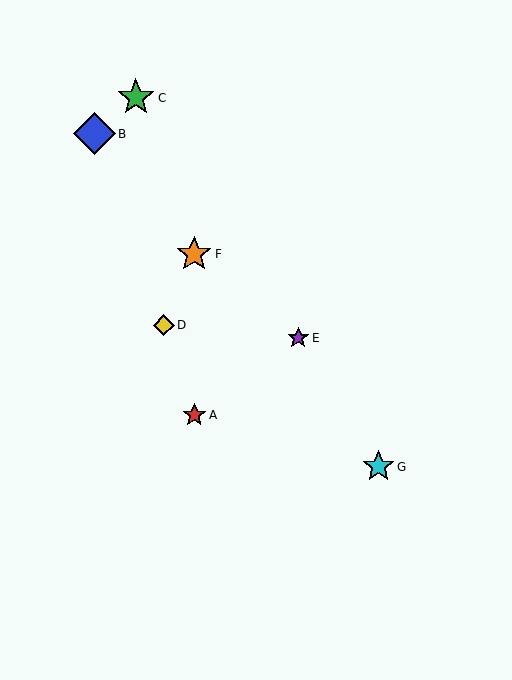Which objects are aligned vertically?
Objects A, F are aligned vertically.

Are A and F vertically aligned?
Yes, both are at x≈194.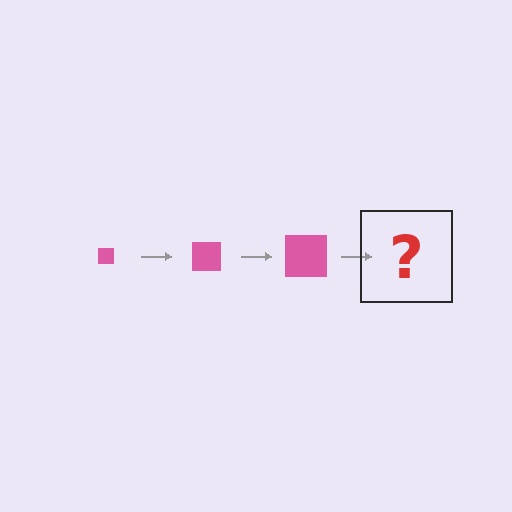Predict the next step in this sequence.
The next step is a pink square, larger than the previous one.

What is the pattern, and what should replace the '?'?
The pattern is that the square gets progressively larger each step. The '?' should be a pink square, larger than the previous one.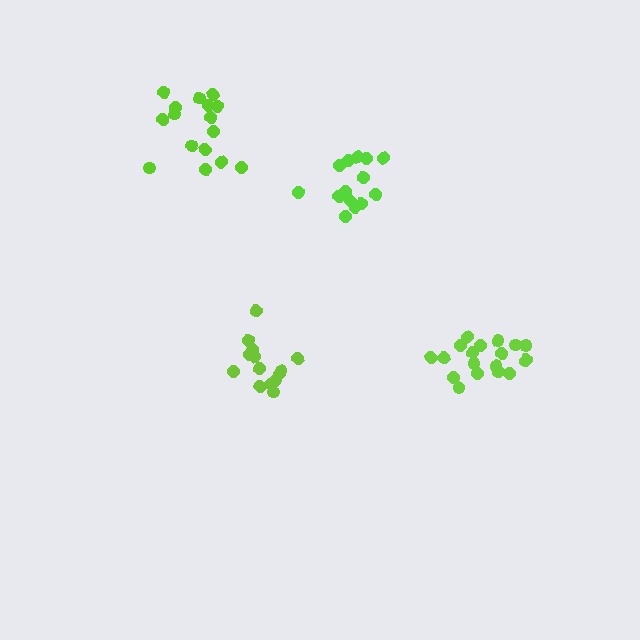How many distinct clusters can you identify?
There are 4 distinct clusters.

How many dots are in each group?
Group 1: 14 dots, Group 2: 14 dots, Group 3: 19 dots, Group 4: 16 dots (63 total).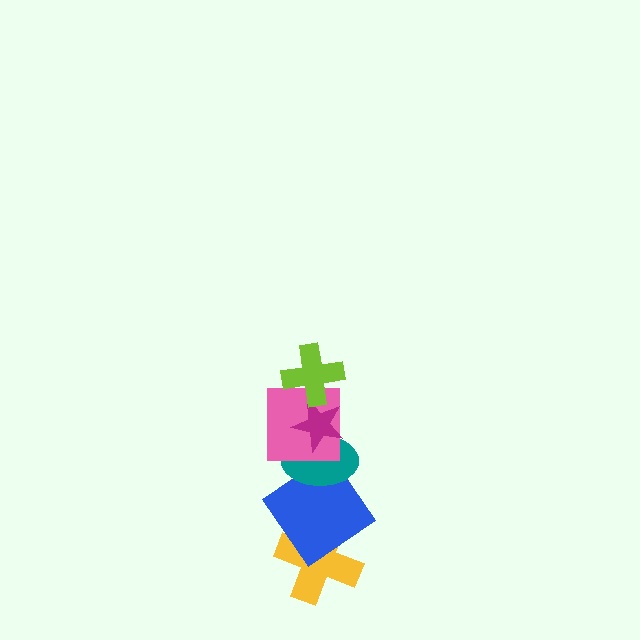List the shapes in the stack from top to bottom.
From top to bottom: the lime cross, the magenta star, the pink square, the teal ellipse, the blue diamond, the yellow cross.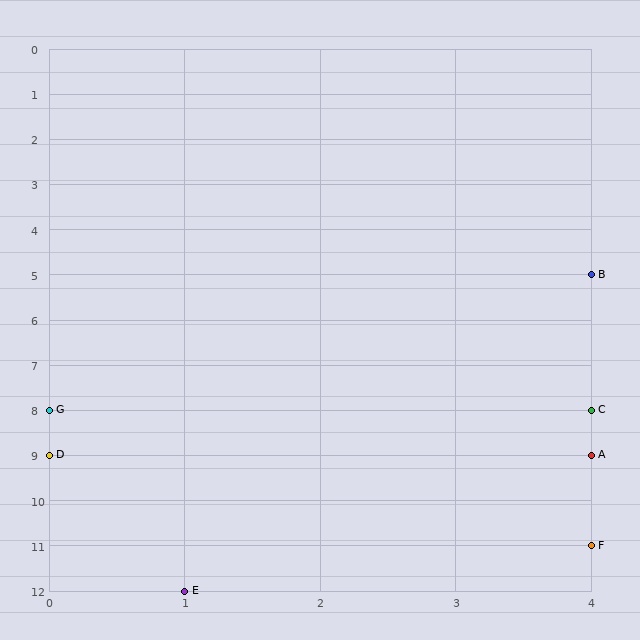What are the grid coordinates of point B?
Point B is at grid coordinates (4, 5).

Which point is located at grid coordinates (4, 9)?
Point A is at (4, 9).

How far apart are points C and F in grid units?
Points C and F are 3 rows apart.